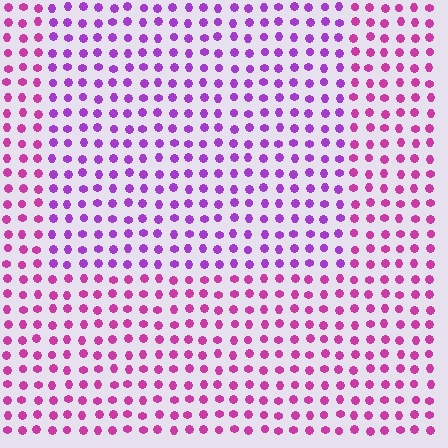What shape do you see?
I see a rectangle.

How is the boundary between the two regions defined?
The boundary is defined purely by a slight shift in hue (about 32 degrees). Spacing, size, and orientation are identical on both sides.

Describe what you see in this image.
The image is filled with small magenta elements in a uniform arrangement. A rectangle-shaped region is visible where the elements are tinted to a slightly different hue, forming a subtle color boundary.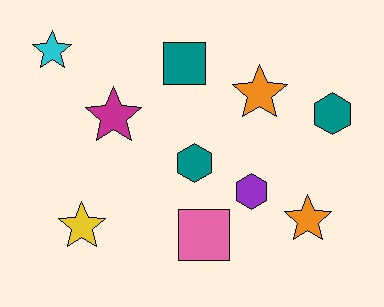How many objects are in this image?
There are 10 objects.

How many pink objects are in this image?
There is 1 pink object.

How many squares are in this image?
There are 2 squares.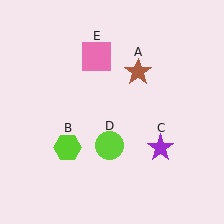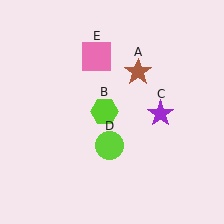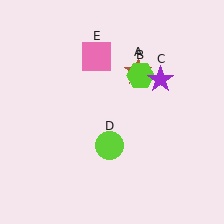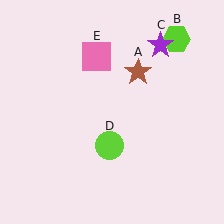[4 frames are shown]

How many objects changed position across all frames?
2 objects changed position: lime hexagon (object B), purple star (object C).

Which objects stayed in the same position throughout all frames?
Brown star (object A) and lime circle (object D) and pink square (object E) remained stationary.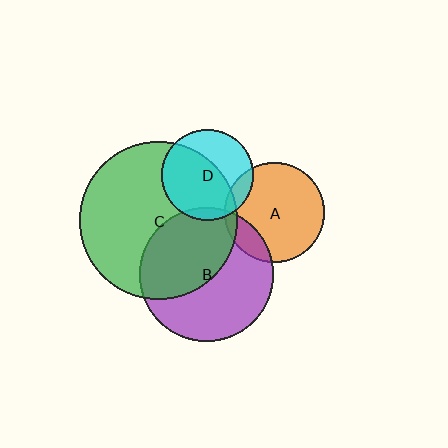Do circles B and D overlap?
Yes.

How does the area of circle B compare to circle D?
Approximately 2.1 times.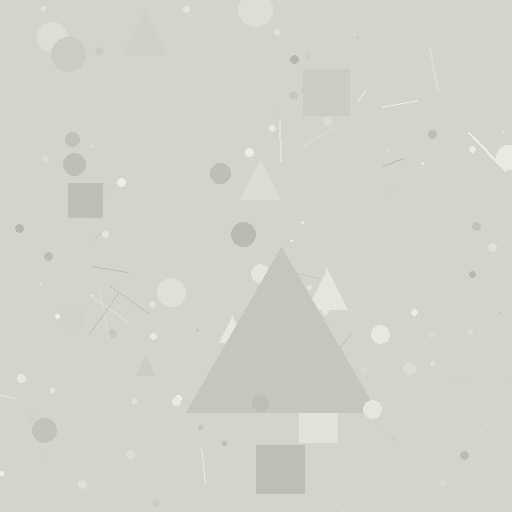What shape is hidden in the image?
A triangle is hidden in the image.